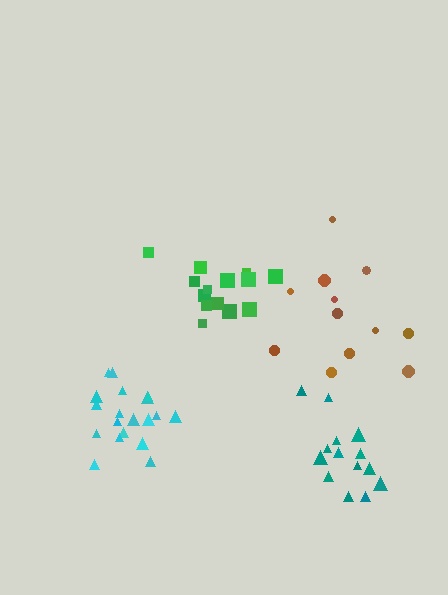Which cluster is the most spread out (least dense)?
Brown.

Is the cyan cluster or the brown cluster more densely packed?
Cyan.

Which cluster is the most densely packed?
Cyan.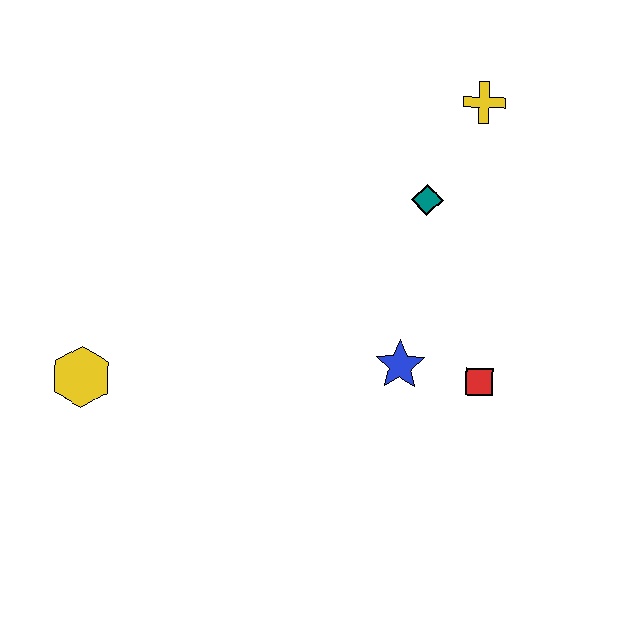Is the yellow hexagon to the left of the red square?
Yes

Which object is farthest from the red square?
The yellow hexagon is farthest from the red square.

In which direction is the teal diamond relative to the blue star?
The teal diamond is above the blue star.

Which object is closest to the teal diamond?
The yellow cross is closest to the teal diamond.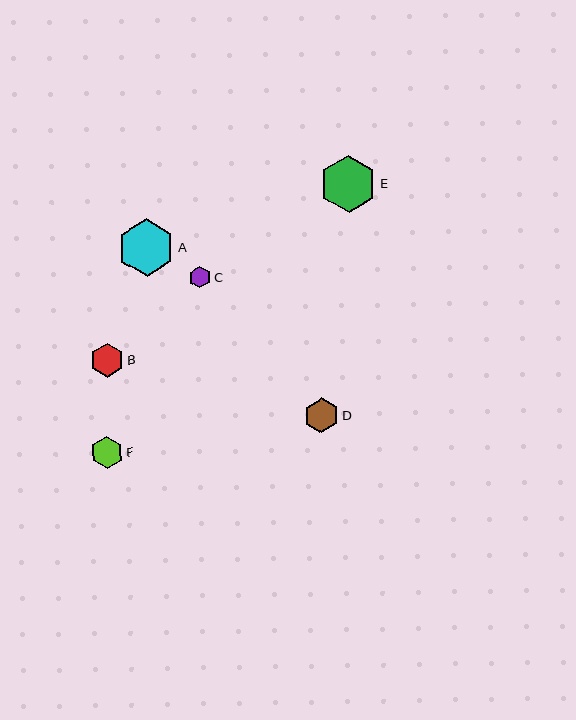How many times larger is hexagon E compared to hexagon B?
Hexagon E is approximately 1.7 times the size of hexagon B.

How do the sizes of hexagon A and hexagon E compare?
Hexagon A and hexagon E are approximately the same size.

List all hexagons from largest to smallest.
From largest to smallest: A, E, D, B, F, C.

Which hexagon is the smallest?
Hexagon C is the smallest with a size of approximately 22 pixels.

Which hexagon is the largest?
Hexagon A is the largest with a size of approximately 57 pixels.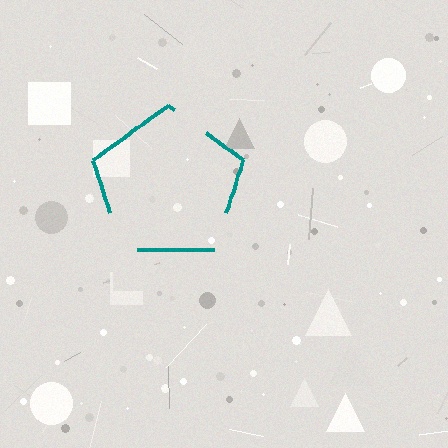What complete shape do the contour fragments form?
The contour fragments form a pentagon.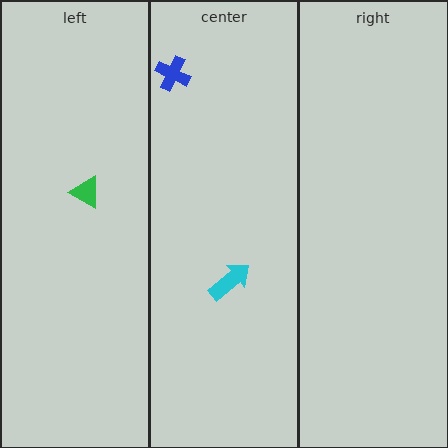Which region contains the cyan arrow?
The center region.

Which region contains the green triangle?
The left region.